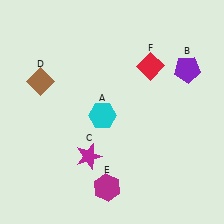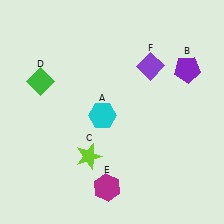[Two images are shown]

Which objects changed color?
C changed from magenta to lime. D changed from brown to green. F changed from red to purple.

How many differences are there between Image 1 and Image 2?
There are 3 differences between the two images.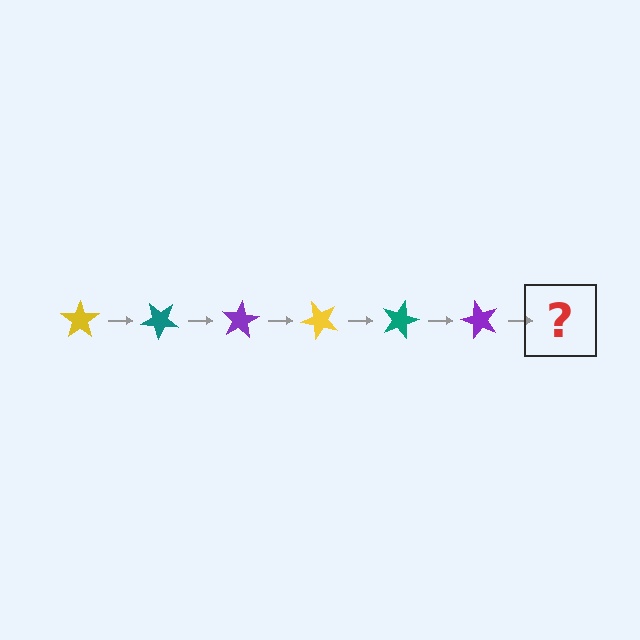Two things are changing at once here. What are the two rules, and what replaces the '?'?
The two rules are that it rotates 40 degrees each step and the color cycles through yellow, teal, and purple. The '?' should be a yellow star, rotated 240 degrees from the start.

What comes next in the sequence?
The next element should be a yellow star, rotated 240 degrees from the start.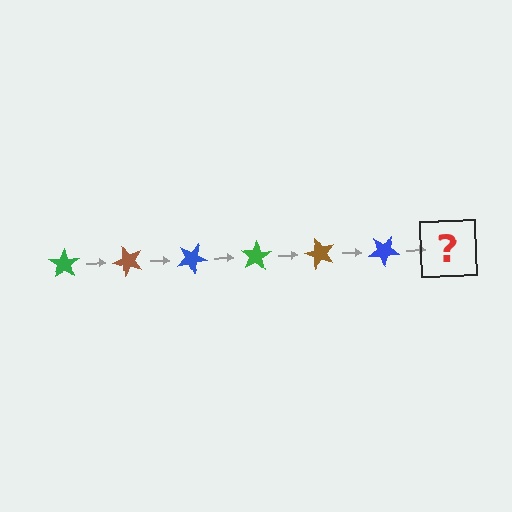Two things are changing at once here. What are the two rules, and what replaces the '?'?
The two rules are that it rotates 50 degrees each step and the color cycles through green, brown, and blue. The '?' should be a green star, rotated 300 degrees from the start.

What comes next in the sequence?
The next element should be a green star, rotated 300 degrees from the start.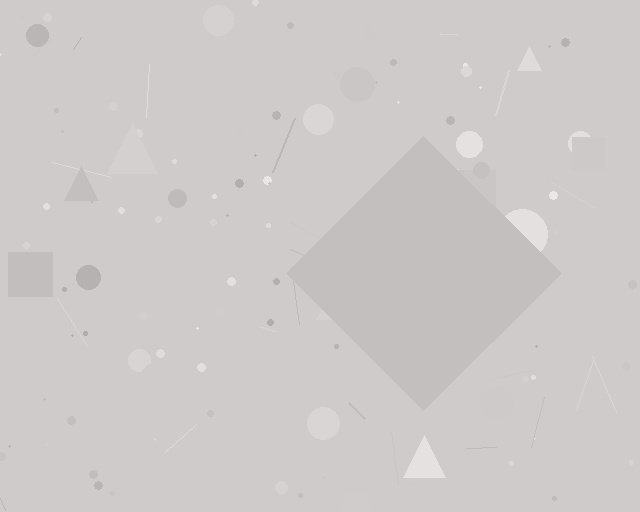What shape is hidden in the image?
A diamond is hidden in the image.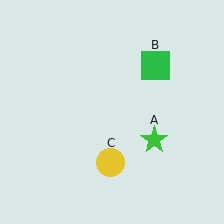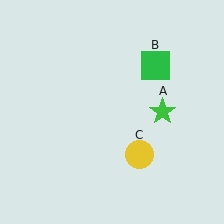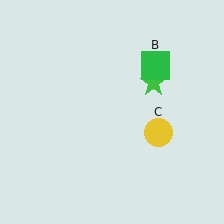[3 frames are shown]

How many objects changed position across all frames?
2 objects changed position: green star (object A), yellow circle (object C).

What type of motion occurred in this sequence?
The green star (object A), yellow circle (object C) rotated counterclockwise around the center of the scene.